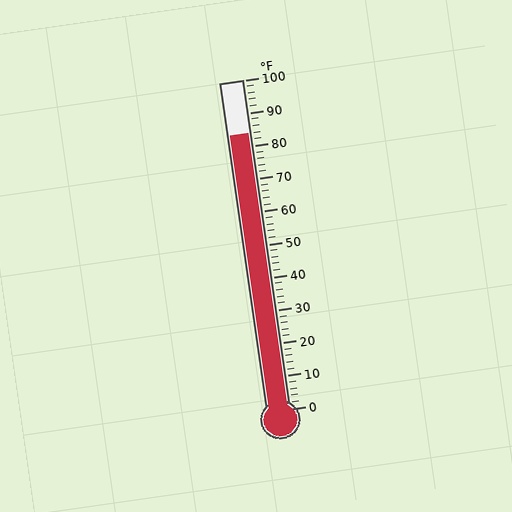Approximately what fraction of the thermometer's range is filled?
The thermometer is filled to approximately 85% of its range.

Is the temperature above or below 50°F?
The temperature is above 50°F.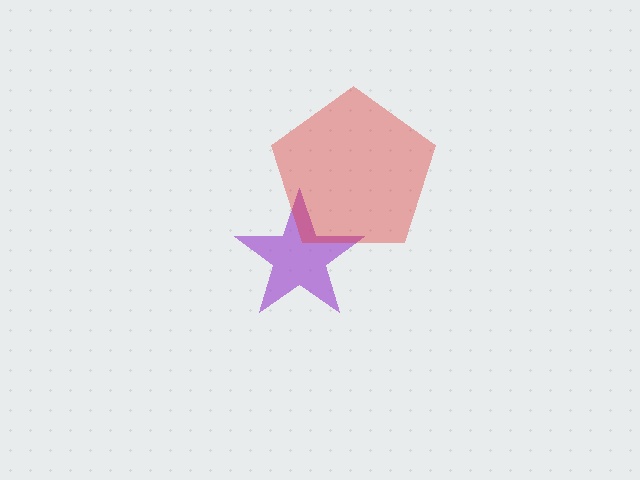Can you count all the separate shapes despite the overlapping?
Yes, there are 2 separate shapes.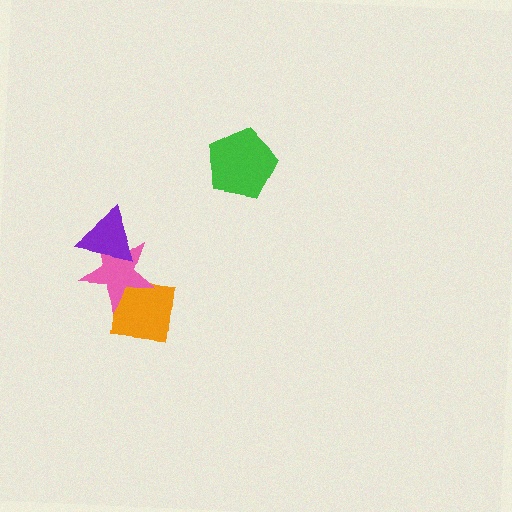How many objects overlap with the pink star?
2 objects overlap with the pink star.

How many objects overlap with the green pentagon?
0 objects overlap with the green pentagon.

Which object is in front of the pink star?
The purple triangle is in front of the pink star.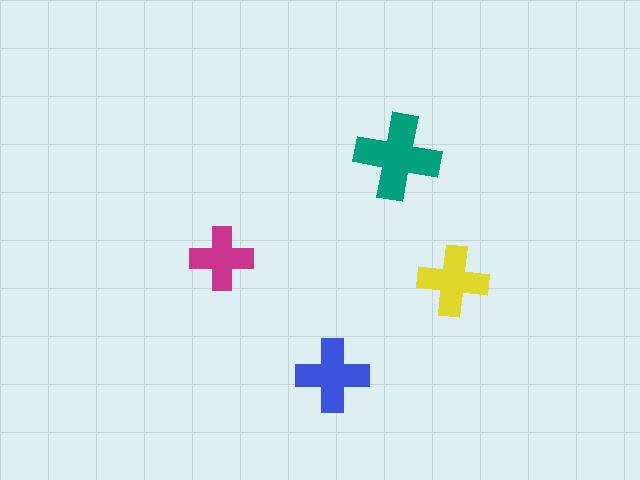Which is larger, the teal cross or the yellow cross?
The teal one.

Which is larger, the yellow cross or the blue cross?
The blue one.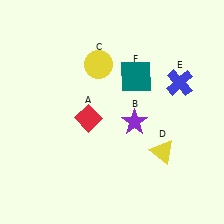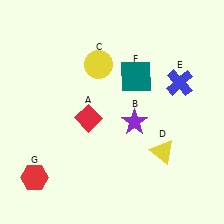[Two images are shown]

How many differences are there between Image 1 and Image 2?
There is 1 difference between the two images.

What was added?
A red hexagon (G) was added in Image 2.